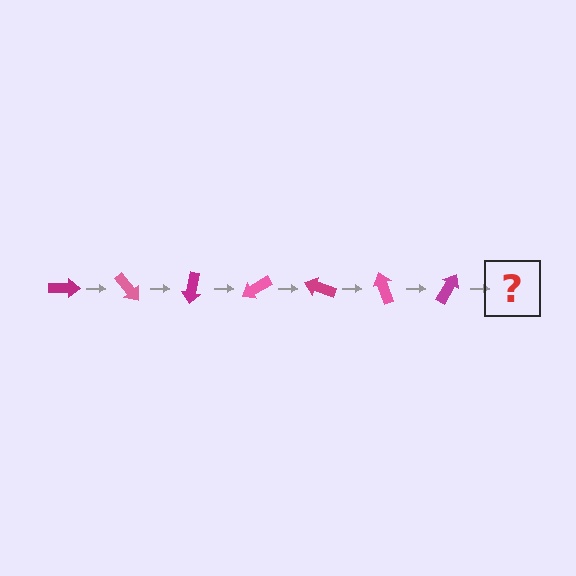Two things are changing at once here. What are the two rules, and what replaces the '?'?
The two rules are that it rotates 50 degrees each step and the color cycles through magenta and pink. The '?' should be a pink arrow, rotated 350 degrees from the start.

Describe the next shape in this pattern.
It should be a pink arrow, rotated 350 degrees from the start.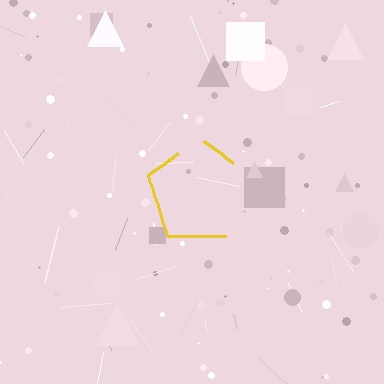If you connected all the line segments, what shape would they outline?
They would outline a pentagon.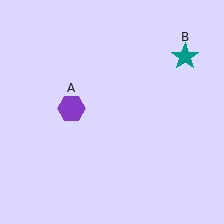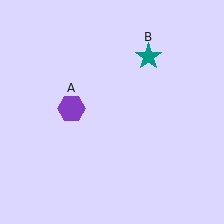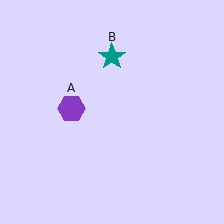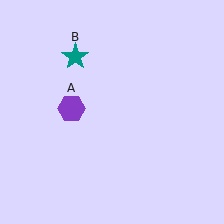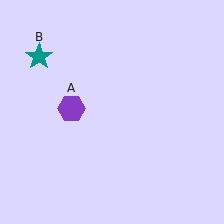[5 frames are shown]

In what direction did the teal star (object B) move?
The teal star (object B) moved left.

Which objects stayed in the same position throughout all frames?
Purple hexagon (object A) remained stationary.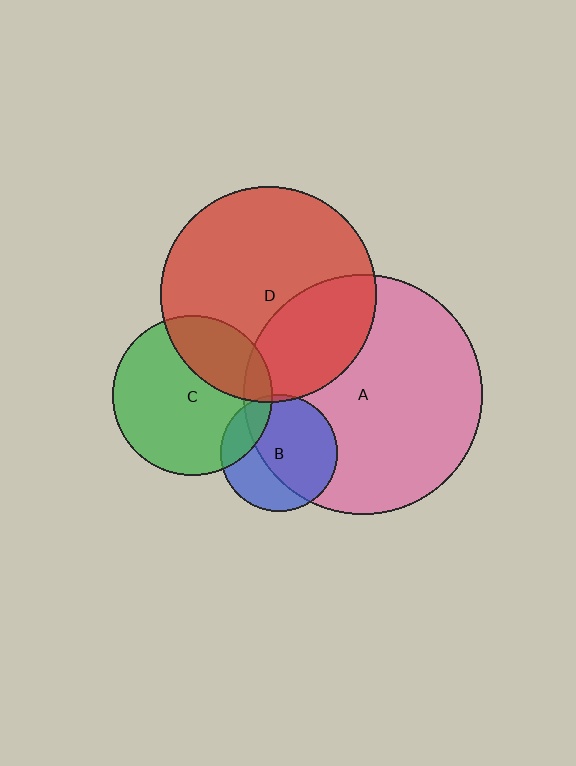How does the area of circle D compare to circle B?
Approximately 3.4 times.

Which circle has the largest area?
Circle A (pink).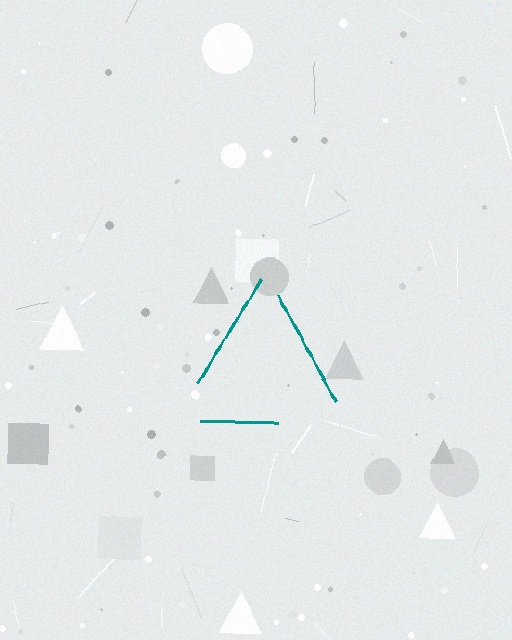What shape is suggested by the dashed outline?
The dashed outline suggests a triangle.